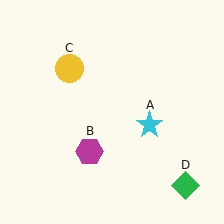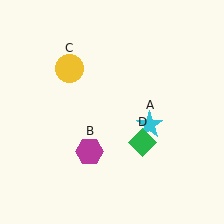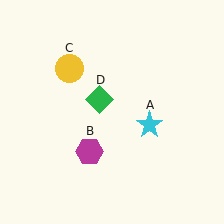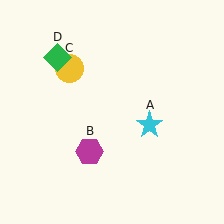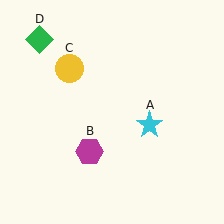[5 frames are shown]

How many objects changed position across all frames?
1 object changed position: green diamond (object D).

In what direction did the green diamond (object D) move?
The green diamond (object D) moved up and to the left.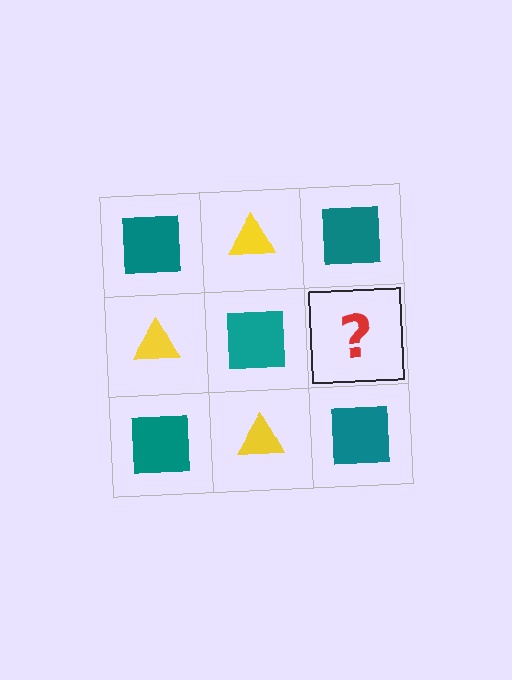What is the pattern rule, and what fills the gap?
The rule is that it alternates teal square and yellow triangle in a checkerboard pattern. The gap should be filled with a yellow triangle.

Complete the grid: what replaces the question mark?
The question mark should be replaced with a yellow triangle.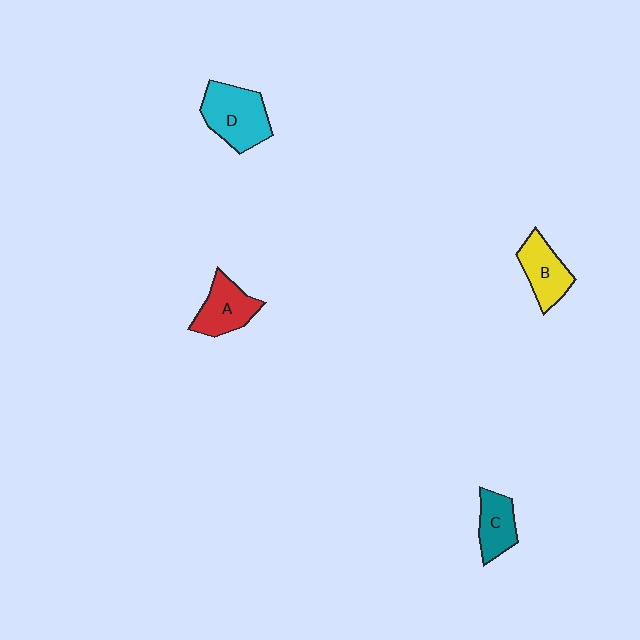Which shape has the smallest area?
Shape C (teal).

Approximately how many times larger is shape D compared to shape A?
Approximately 1.3 times.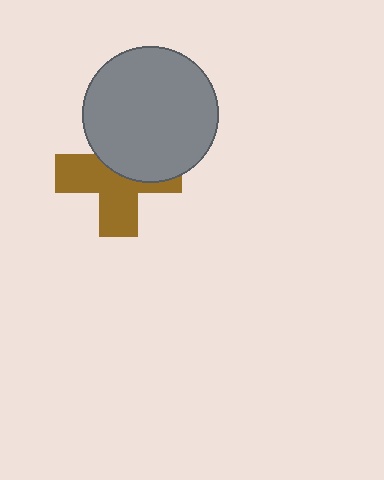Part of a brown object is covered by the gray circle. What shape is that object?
It is a cross.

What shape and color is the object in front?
The object in front is a gray circle.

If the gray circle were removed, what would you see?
You would see the complete brown cross.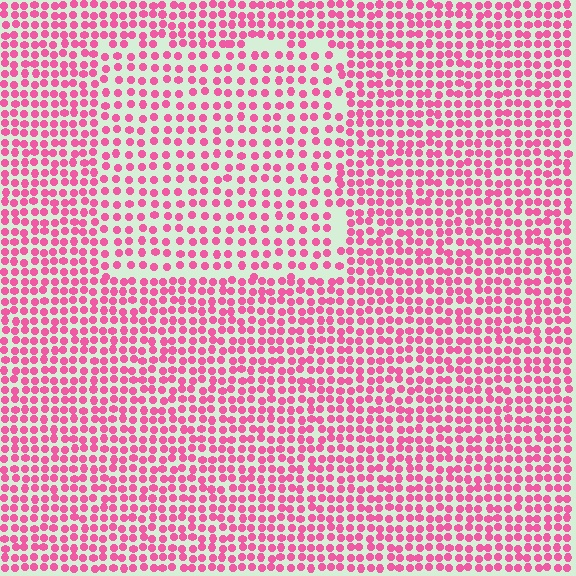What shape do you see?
I see a rectangle.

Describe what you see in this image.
The image contains small pink elements arranged at two different densities. A rectangle-shaped region is visible where the elements are less densely packed than the surrounding area.